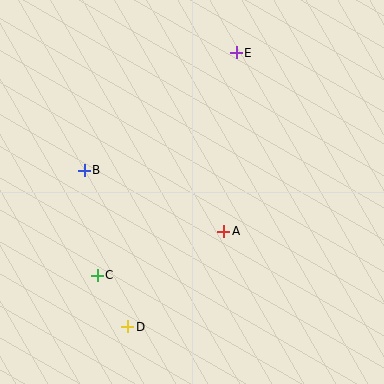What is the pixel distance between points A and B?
The distance between A and B is 152 pixels.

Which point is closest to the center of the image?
Point A at (224, 231) is closest to the center.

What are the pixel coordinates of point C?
Point C is at (97, 275).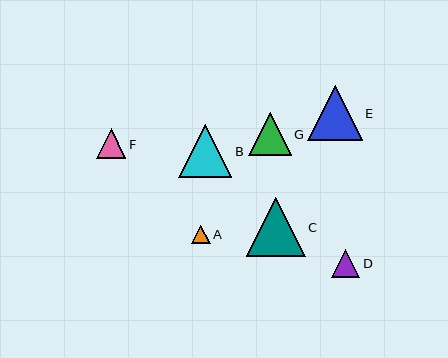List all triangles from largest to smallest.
From largest to smallest: C, E, B, G, F, D, A.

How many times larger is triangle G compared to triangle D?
Triangle G is approximately 1.5 times the size of triangle D.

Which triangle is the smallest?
Triangle A is the smallest with a size of approximately 18 pixels.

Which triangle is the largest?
Triangle C is the largest with a size of approximately 59 pixels.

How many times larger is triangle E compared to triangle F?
Triangle E is approximately 1.9 times the size of triangle F.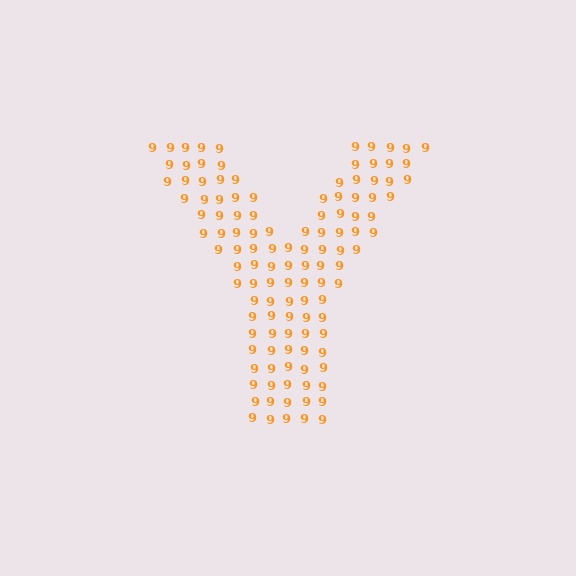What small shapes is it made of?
It is made of small digit 9's.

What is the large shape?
The large shape is the letter Y.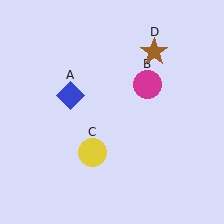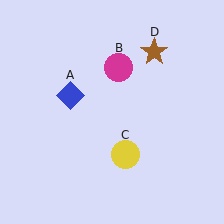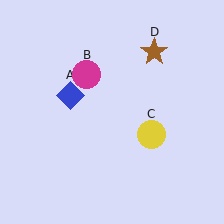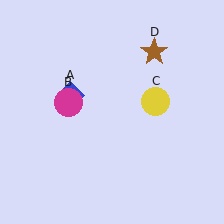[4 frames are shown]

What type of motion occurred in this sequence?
The magenta circle (object B), yellow circle (object C) rotated counterclockwise around the center of the scene.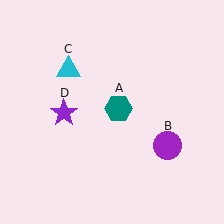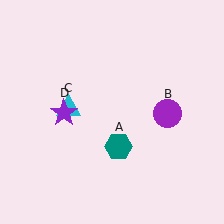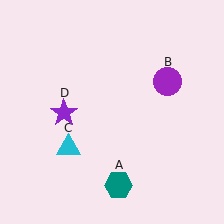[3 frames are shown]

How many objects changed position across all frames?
3 objects changed position: teal hexagon (object A), purple circle (object B), cyan triangle (object C).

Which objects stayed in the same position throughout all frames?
Purple star (object D) remained stationary.